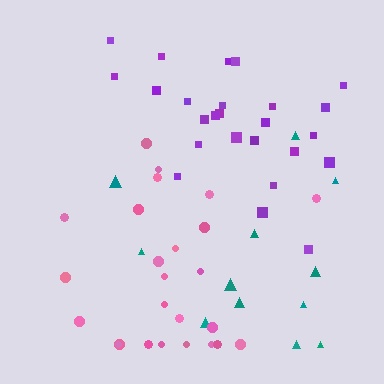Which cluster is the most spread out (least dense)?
Teal.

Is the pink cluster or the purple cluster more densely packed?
Purple.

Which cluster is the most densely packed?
Purple.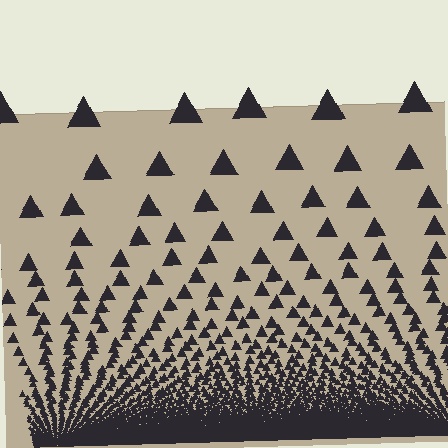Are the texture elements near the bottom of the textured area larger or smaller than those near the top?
Smaller. The gradient is inverted — elements near the bottom are smaller and denser.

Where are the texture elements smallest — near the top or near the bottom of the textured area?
Near the bottom.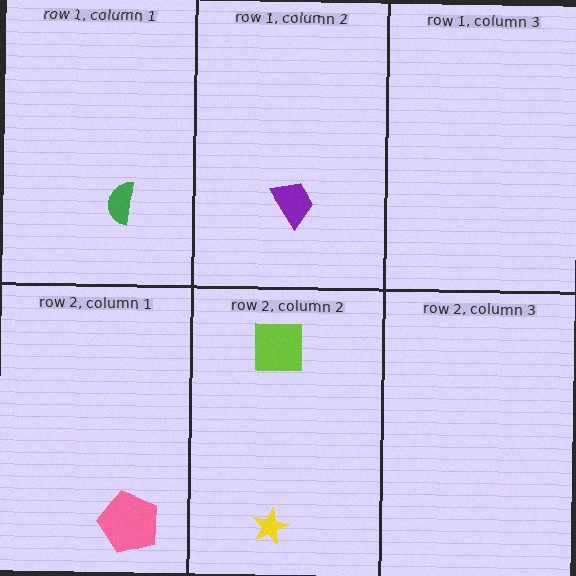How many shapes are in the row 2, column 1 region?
1.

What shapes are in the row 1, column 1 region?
The green semicircle.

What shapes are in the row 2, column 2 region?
The lime square, the yellow star.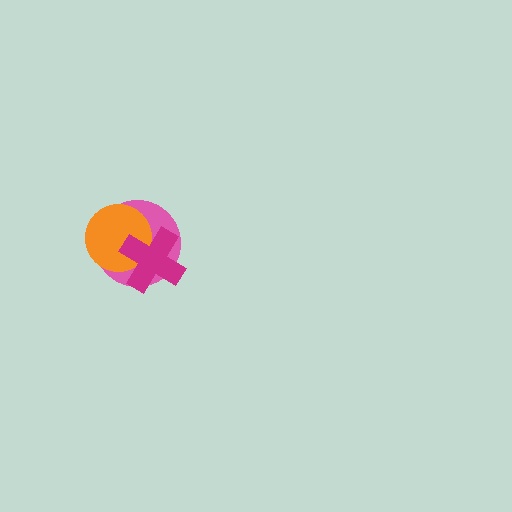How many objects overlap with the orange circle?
2 objects overlap with the orange circle.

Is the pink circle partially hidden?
Yes, it is partially covered by another shape.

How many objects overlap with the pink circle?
2 objects overlap with the pink circle.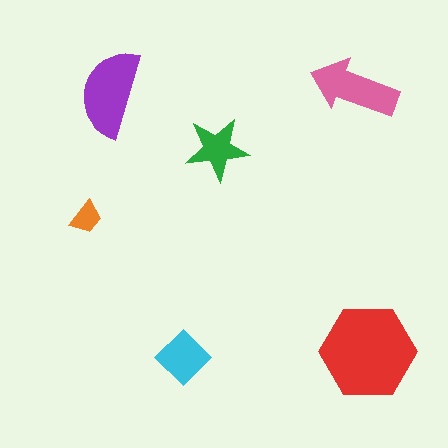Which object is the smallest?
The orange trapezoid.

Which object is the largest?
The red hexagon.